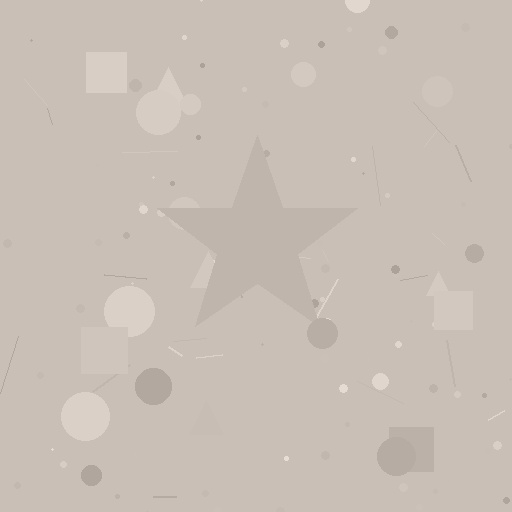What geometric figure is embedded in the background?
A star is embedded in the background.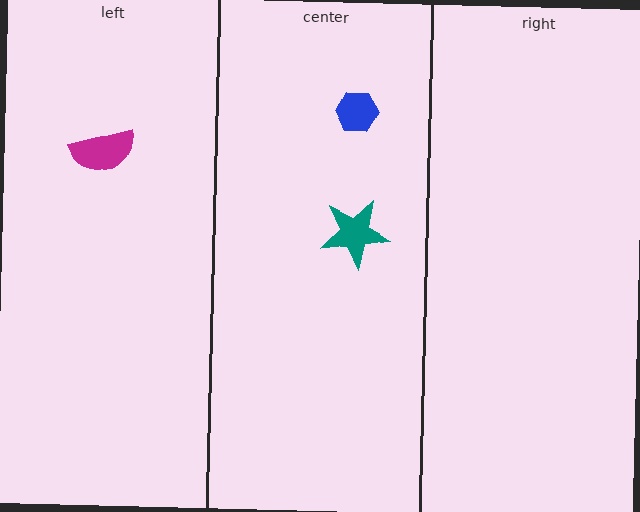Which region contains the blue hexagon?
The center region.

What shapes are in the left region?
The magenta semicircle.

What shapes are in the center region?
The blue hexagon, the teal star.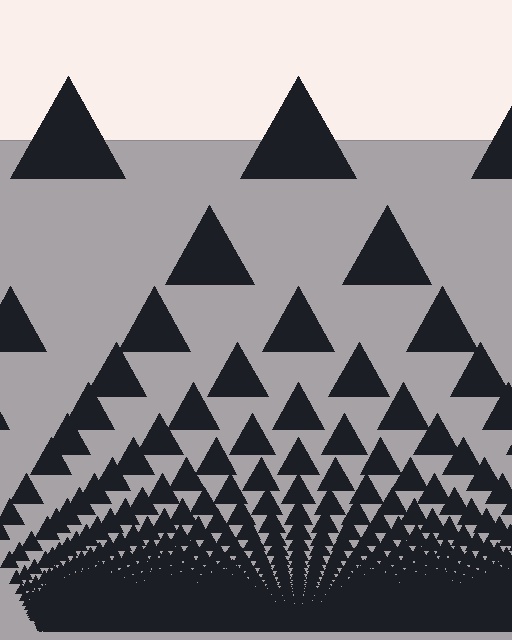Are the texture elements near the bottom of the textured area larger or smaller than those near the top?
Smaller. The gradient is inverted — elements near the bottom are smaller and denser.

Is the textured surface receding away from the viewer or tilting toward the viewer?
The surface appears to tilt toward the viewer. Texture elements get larger and sparser toward the top.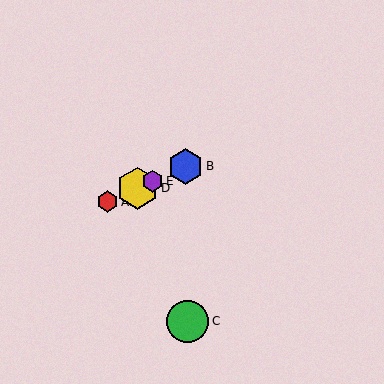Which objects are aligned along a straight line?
Objects A, B, D, E are aligned along a straight line.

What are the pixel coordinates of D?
Object D is at (137, 188).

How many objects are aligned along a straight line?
4 objects (A, B, D, E) are aligned along a straight line.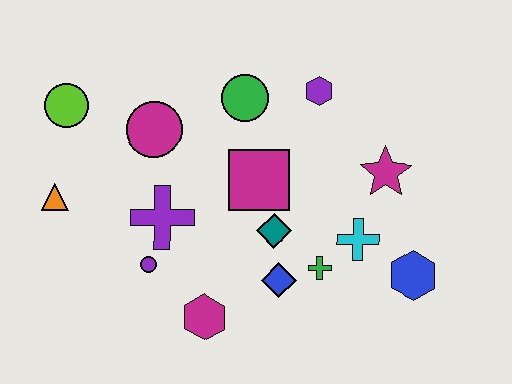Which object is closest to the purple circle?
The purple cross is closest to the purple circle.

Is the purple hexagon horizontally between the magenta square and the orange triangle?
No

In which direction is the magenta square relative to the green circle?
The magenta square is below the green circle.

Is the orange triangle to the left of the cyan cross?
Yes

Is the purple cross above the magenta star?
No